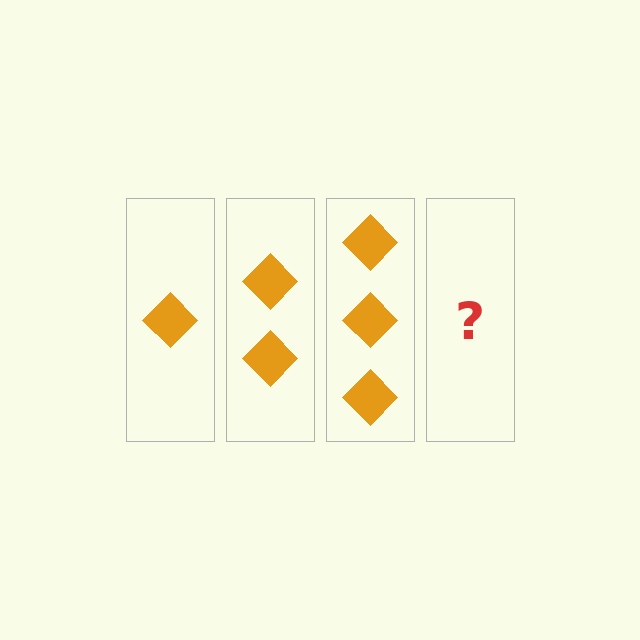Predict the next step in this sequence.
The next step is 4 diamonds.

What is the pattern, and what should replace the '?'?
The pattern is that each step adds one more diamond. The '?' should be 4 diamonds.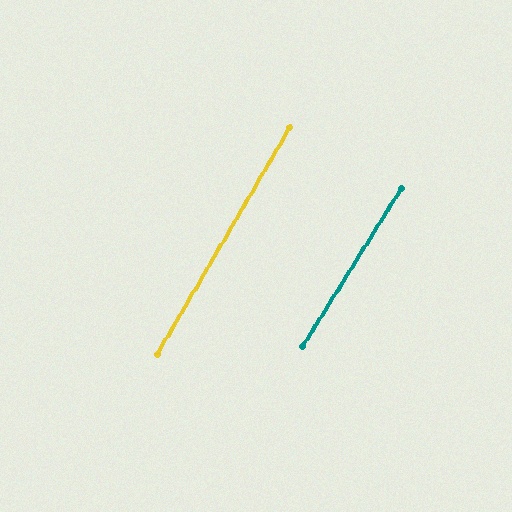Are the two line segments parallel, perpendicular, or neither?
Parallel — their directions differ by only 1.7°.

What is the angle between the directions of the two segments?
Approximately 2 degrees.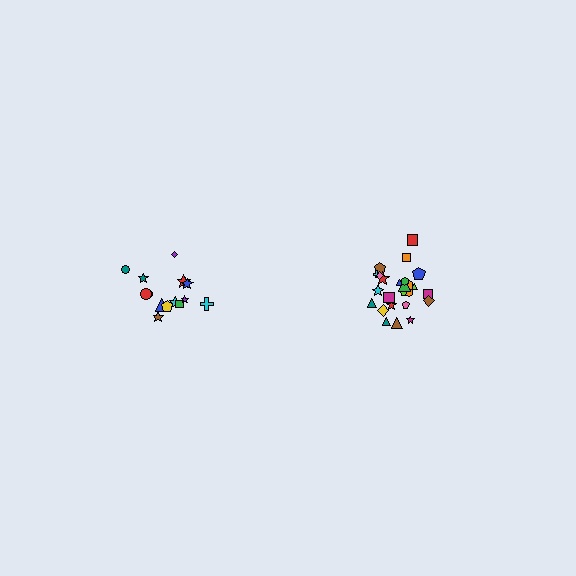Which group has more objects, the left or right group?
The right group.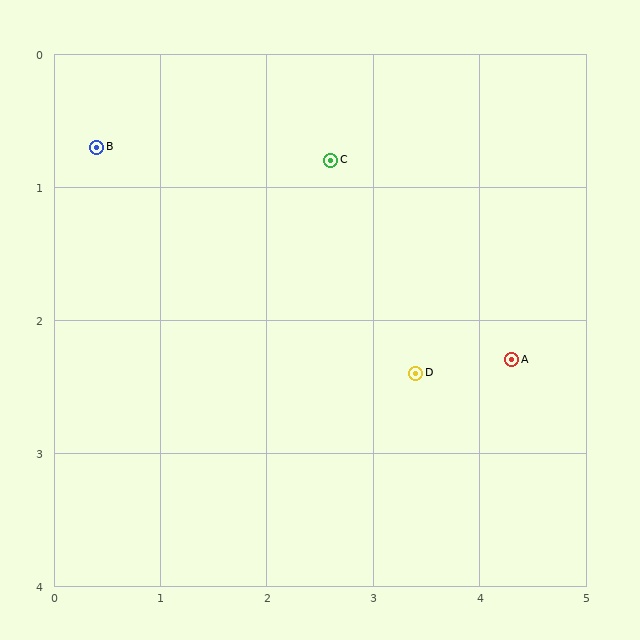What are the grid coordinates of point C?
Point C is at approximately (2.6, 0.8).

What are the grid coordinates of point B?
Point B is at approximately (0.4, 0.7).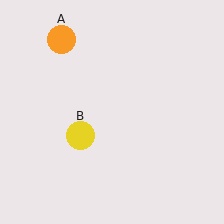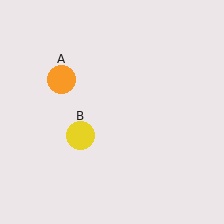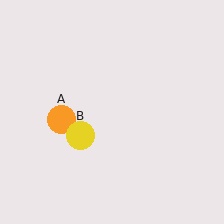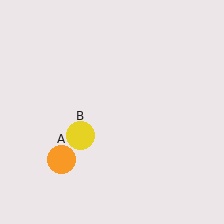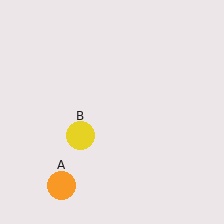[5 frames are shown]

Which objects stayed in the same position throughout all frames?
Yellow circle (object B) remained stationary.